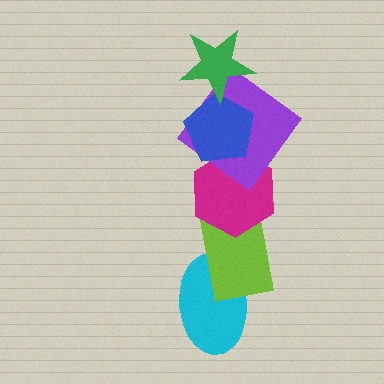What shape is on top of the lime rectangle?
The magenta hexagon is on top of the lime rectangle.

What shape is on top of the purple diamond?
The blue pentagon is on top of the purple diamond.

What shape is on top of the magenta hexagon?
The purple diamond is on top of the magenta hexagon.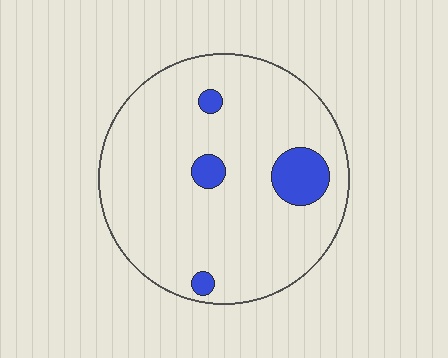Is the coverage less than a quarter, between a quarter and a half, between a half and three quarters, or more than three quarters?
Less than a quarter.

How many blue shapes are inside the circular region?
4.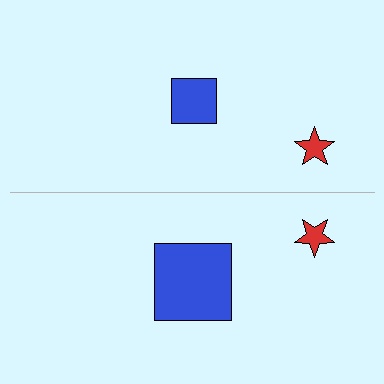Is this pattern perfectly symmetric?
No, the pattern is not perfectly symmetric. The blue square on the bottom side has a different size than its mirror counterpart.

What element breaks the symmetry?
The blue square on the bottom side has a different size than its mirror counterpart.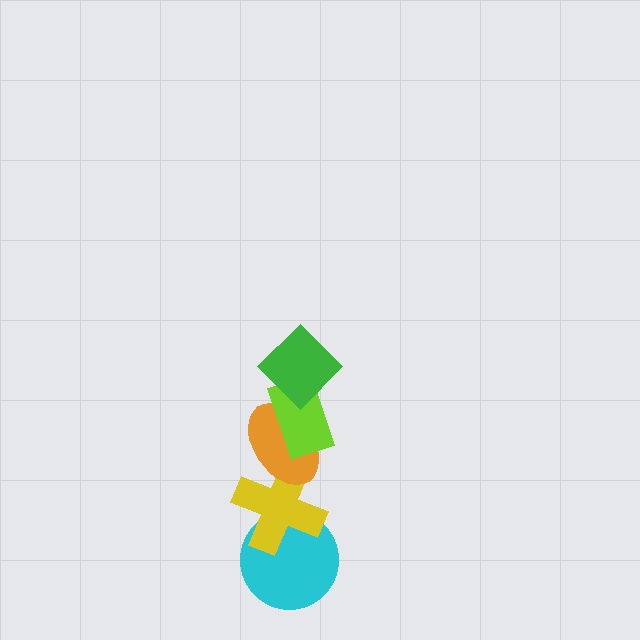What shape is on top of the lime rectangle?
The green diamond is on top of the lime rectangle.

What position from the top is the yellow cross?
The yellow cross is 4th from the top.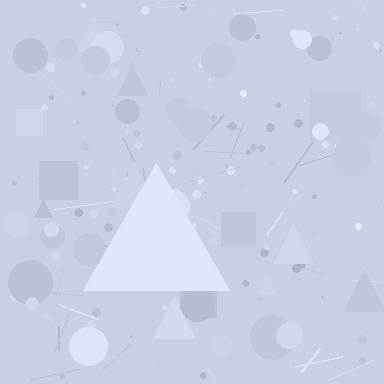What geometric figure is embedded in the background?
A triangle is embedded in the background.